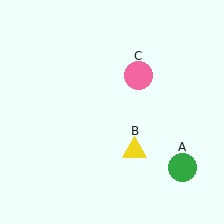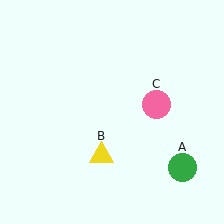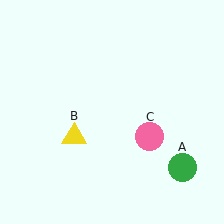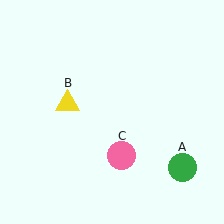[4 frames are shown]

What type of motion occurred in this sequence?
The yellow triangle (object B), pink circle (object C) rotated clockwise around the center of the scene.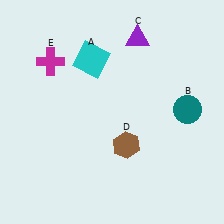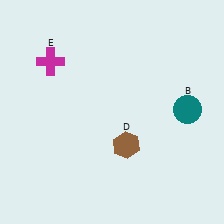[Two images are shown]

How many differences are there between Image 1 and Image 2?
There are 2 differences between the two images.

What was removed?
The cyan square (A), the purple triangle (C) were removed in Image 2.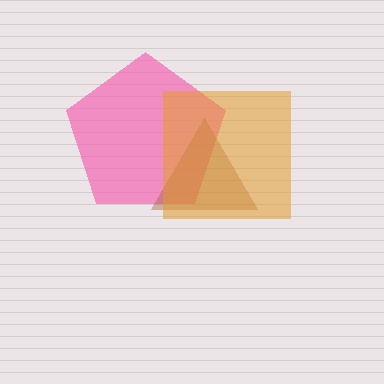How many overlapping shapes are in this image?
There are 3 overlapping shapes in the image.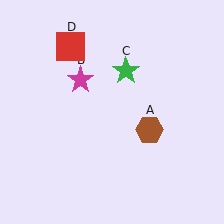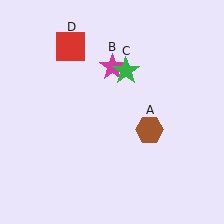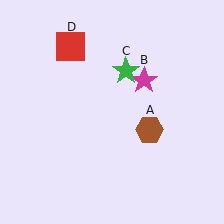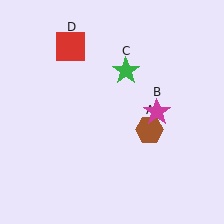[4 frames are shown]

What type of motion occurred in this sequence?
The magenta star (object B) rotated clockwise around the center of the scene.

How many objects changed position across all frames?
1 object changed position: magenta star (object B).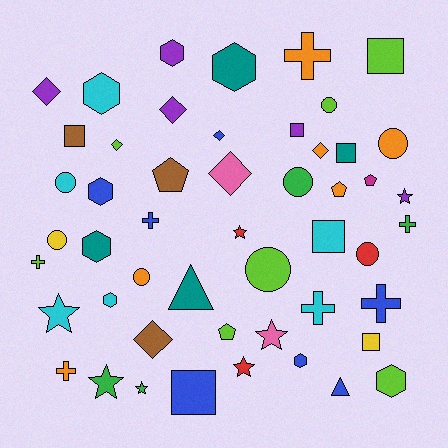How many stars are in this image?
There are 7 stars.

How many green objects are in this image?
There are 4 green objects.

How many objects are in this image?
There are 50 objects.